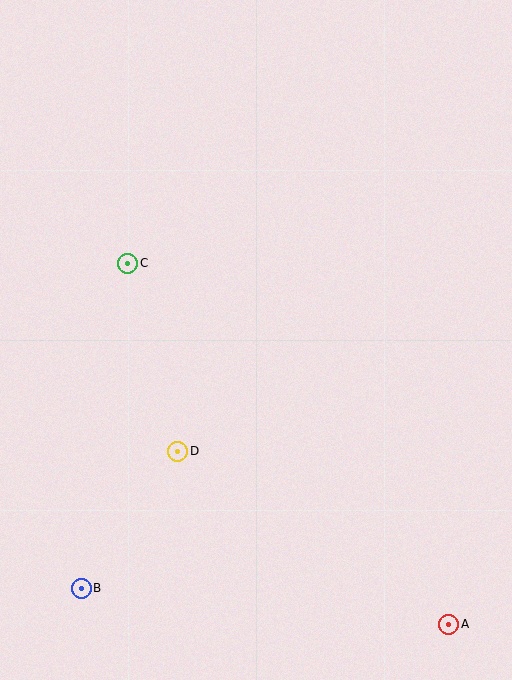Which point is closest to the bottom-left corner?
Point B is closest to the bottom-left corner.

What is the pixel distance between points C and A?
The distance between C and A is 483 pixels.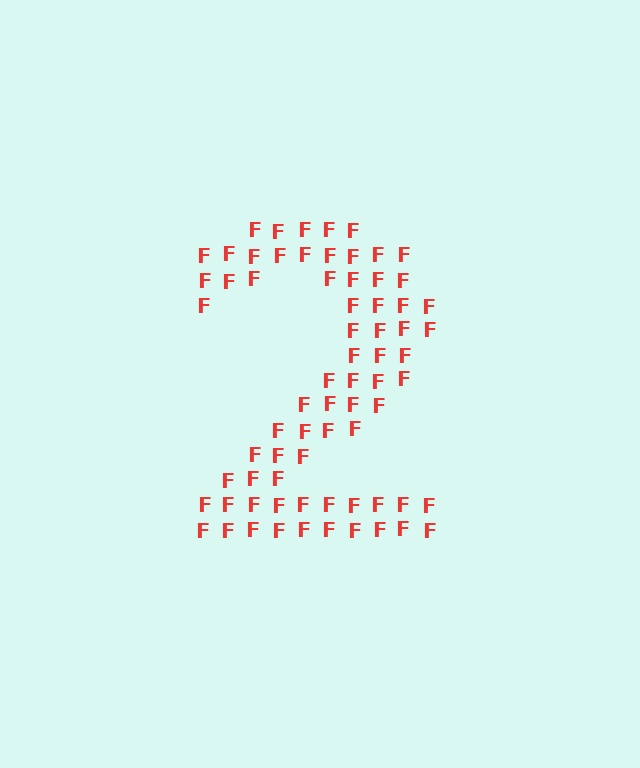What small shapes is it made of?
It is made of small letter F's.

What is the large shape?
The large shape is the digit 2.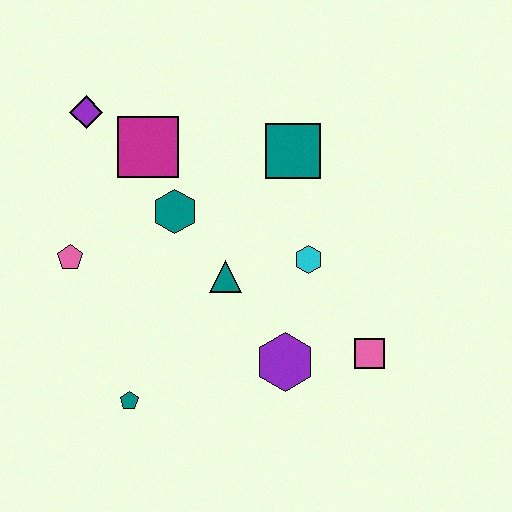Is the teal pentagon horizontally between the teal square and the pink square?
No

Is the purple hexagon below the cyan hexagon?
Yes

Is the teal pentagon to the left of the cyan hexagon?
Yes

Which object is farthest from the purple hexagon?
The purple diamond is farthest from the purple hexagon.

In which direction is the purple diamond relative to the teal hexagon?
The purple diamond is above the teal hexagon.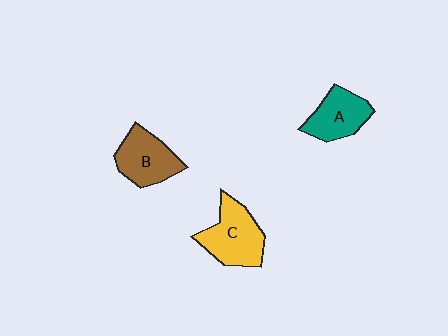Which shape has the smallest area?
Shape A (teal).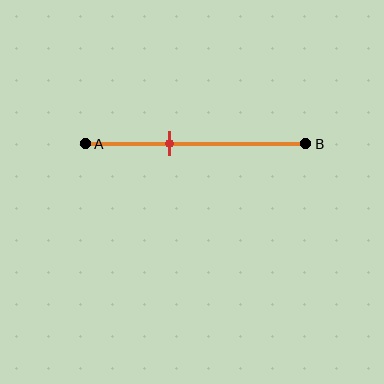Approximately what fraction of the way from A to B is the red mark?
The red mark is approximately 40% of the way from A to B.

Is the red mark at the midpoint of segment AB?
No, the mark is at about 40% from A, not at the 50% midpoint.